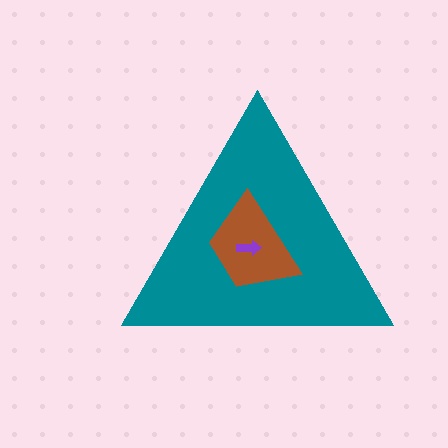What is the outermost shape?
The teal triangle.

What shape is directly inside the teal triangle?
The brown trapezoid.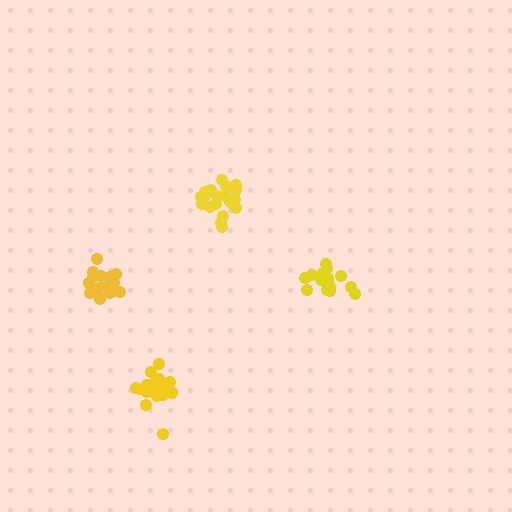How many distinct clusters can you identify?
There are 4 distinct clusters.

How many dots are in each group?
Group 1: 17 dots, Group 2: 19 dots, Group 3: 16 dots, Group 4: 21 dots (73 total).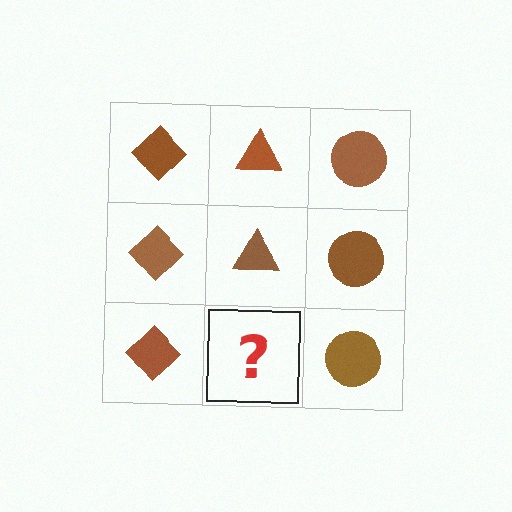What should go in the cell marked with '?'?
The missing cell should contain a brown triangle.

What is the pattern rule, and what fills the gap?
The rule is that each column has a consistent shape. The gap should be filled with a brown triangle.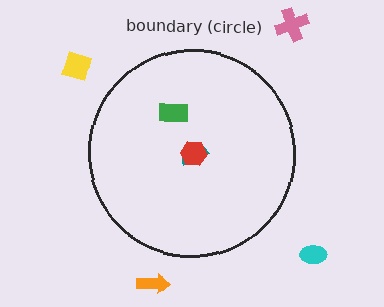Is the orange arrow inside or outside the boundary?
Outside.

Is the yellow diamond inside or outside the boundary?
Outside.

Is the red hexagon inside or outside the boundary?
Inside.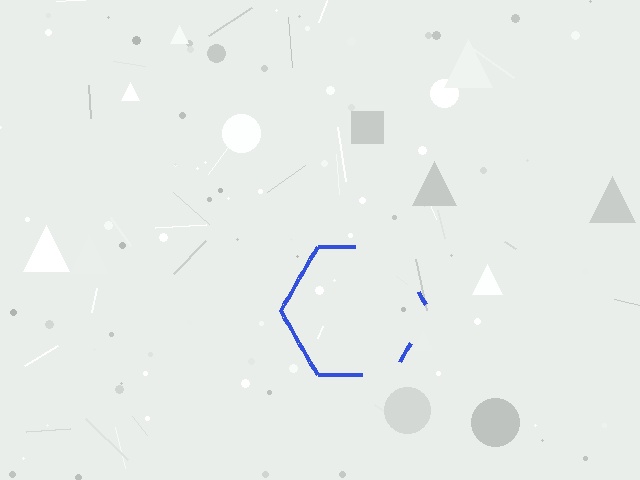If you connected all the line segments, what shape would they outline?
They would outline a hexagon.